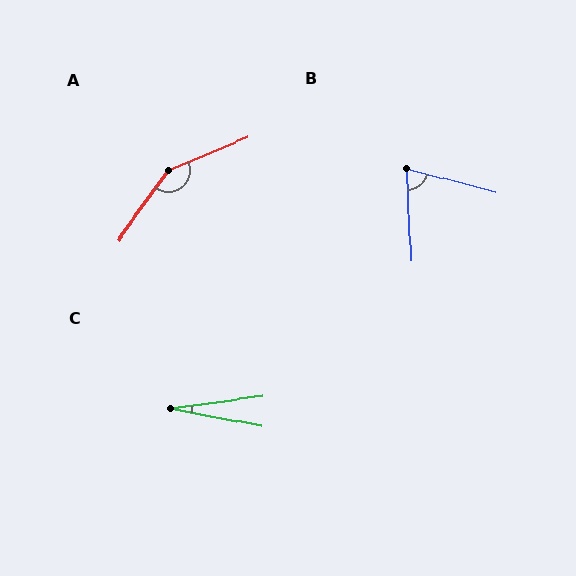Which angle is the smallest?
C, at approximately 18 degrees.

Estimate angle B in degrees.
Approximately 72 degrees.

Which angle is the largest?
A, at approximately 148 degrees.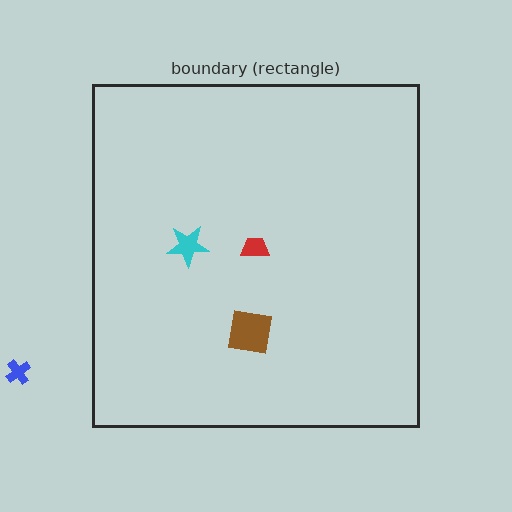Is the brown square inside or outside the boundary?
Inside.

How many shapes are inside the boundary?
3 inside, 1 outside.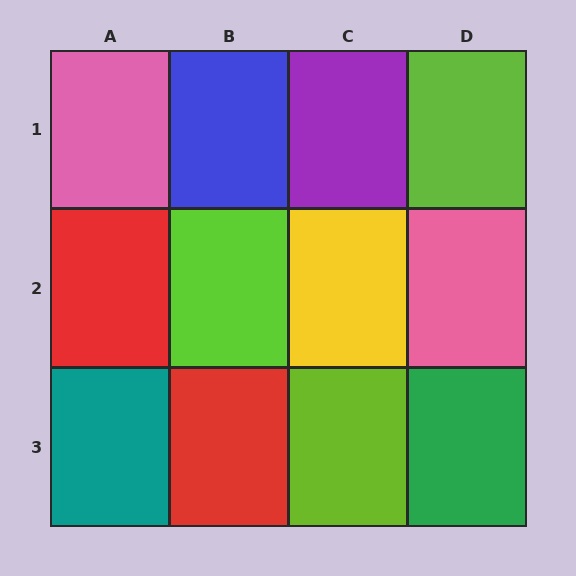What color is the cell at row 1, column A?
Pink.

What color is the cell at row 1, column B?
Blue.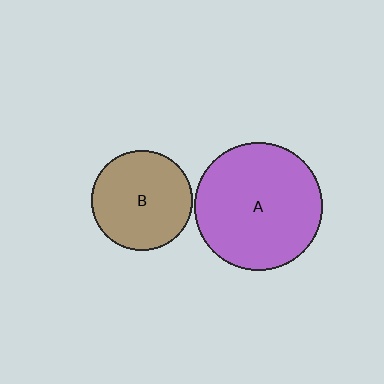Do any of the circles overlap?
No, none of the circles overlap.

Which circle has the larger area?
Circle A (purple).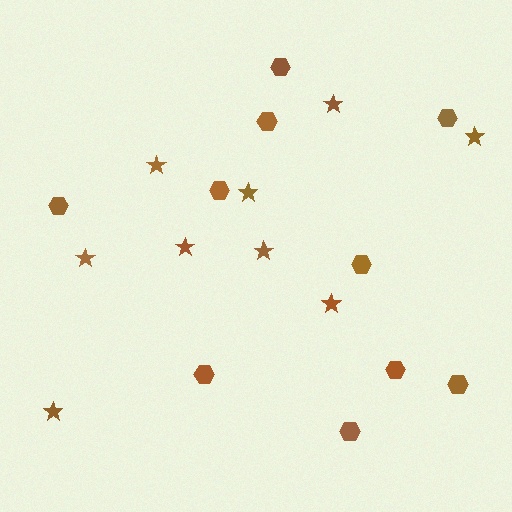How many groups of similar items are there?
There are 2 groups: one group of stars (9) and one group of hexagons (10).